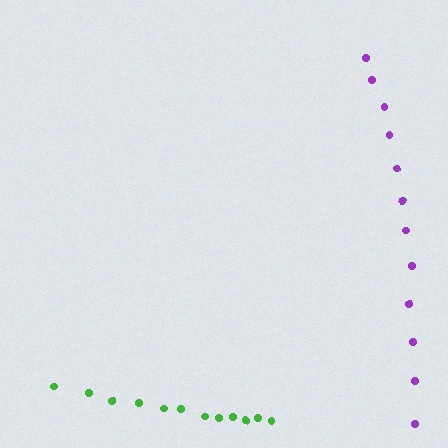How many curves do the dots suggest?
There are 2 distinct paths.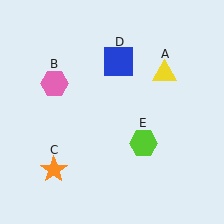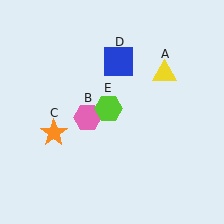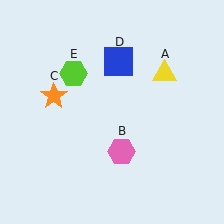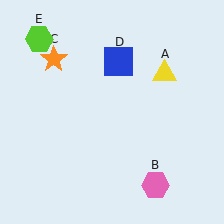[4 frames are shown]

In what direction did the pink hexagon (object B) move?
The pink hexagon (object B) moved down and to the right.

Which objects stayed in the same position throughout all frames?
Yellow triangle (object A) and blue square (object D) remained stationary.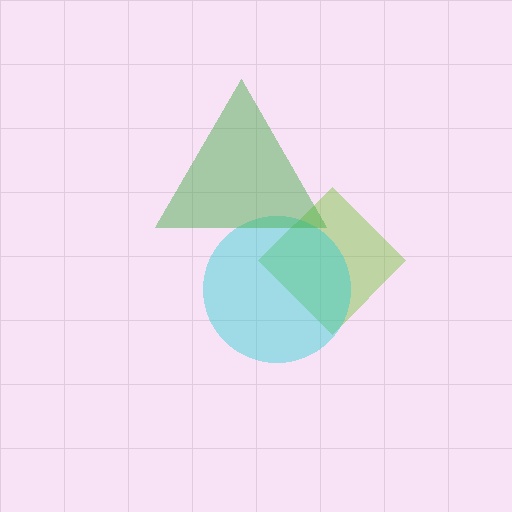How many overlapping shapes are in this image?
There are 3 overlapping shapes in the image.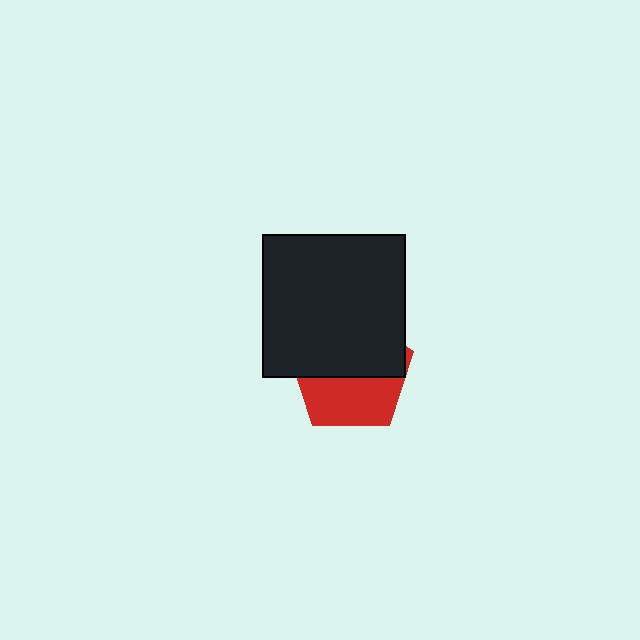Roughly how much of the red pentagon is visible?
A small part of it is visible (roughly 44%).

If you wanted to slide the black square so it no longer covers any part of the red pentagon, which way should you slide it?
Slide it up — that is the most direct way to separate the two shapes.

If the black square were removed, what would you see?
You would see the complete red pentagon.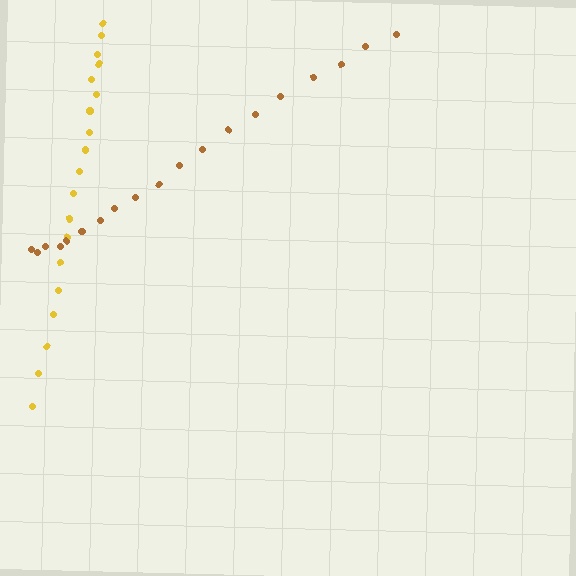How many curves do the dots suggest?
There are 2 distinct paths.